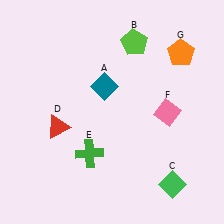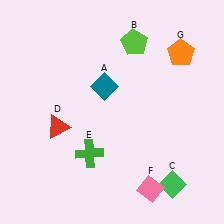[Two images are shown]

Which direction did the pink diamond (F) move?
The pink diamond (F) moved down.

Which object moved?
The pink diamond (F) moved down.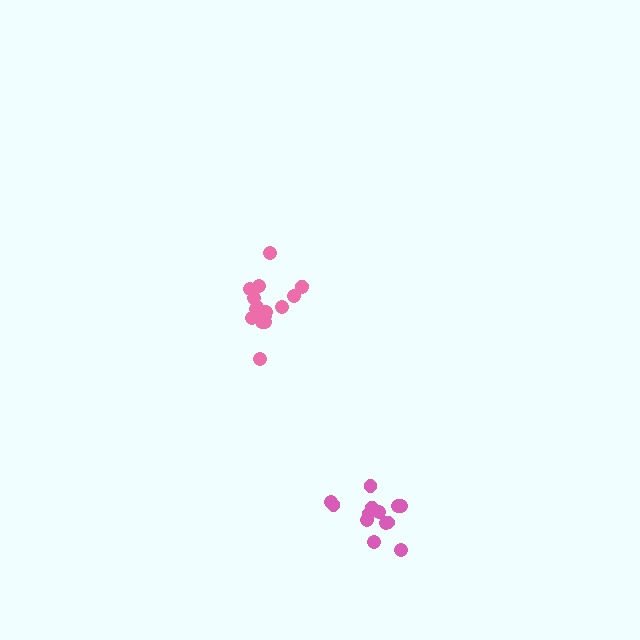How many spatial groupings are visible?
There are 2 spatial groupings.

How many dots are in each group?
Group 1: 16 dots, Group 2: 13 dots (29 total).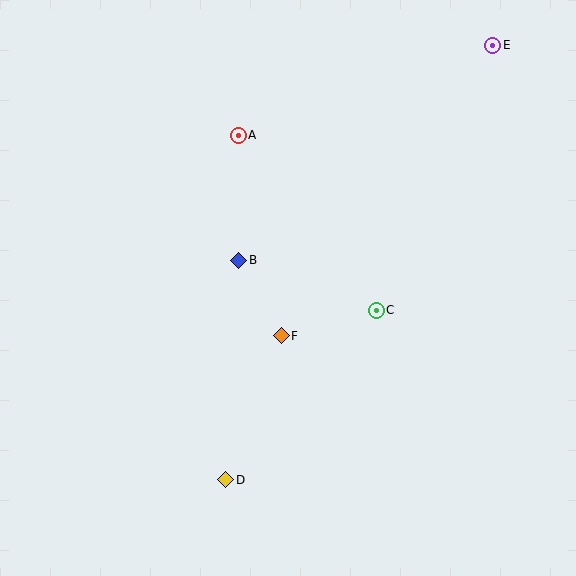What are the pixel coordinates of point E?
Point E is at (493, 45).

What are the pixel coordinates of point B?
Point B is at (239, 260).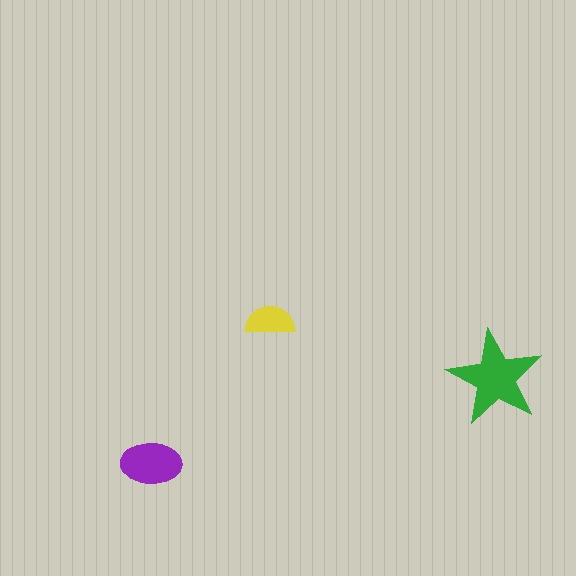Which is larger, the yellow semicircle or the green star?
The green star.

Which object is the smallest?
The yellow semicircle.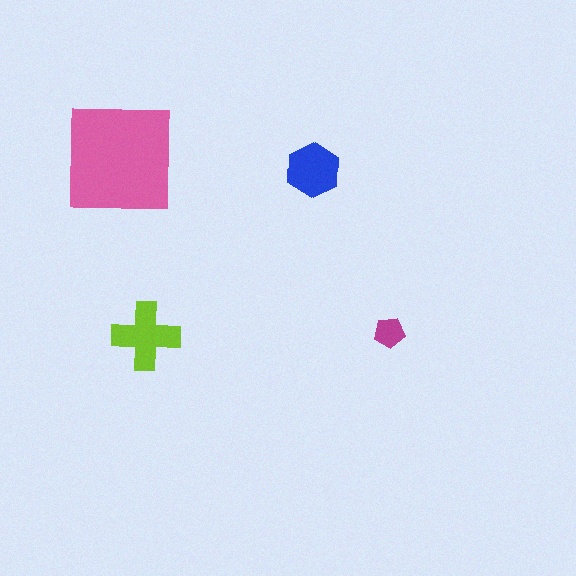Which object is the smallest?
The magenta pentagon.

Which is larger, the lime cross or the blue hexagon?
The lime cross.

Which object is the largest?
The pink square.